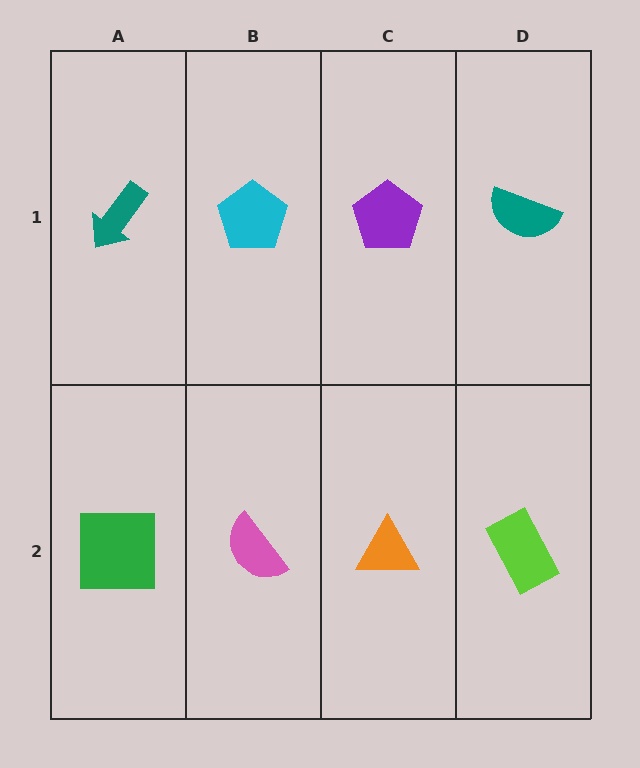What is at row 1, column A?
A teal arrow.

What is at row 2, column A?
A green square.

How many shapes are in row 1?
4 shapes.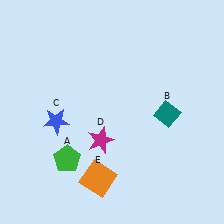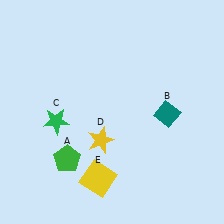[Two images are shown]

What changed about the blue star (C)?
In Image 1, C is blue. In Image 2, it changed to green.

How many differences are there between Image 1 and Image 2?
There are 3 differences between the two images.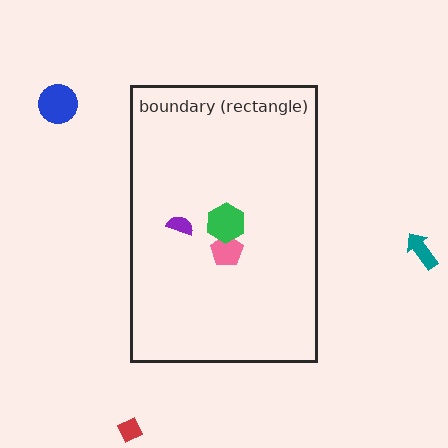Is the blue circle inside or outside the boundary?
Outside.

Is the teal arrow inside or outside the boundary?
Outside.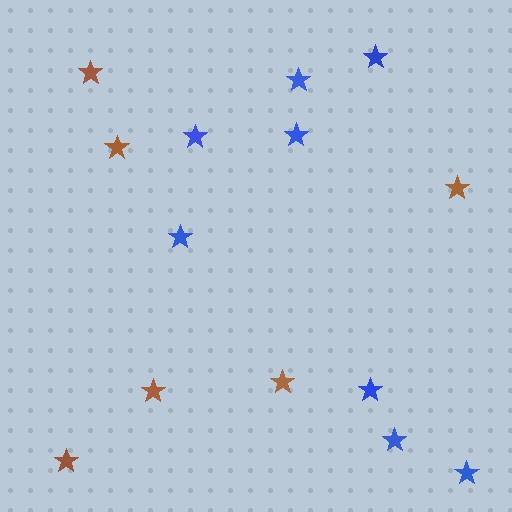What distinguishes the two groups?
There are 2 groups: one group of blue stars (8) and one group of brown stars (6).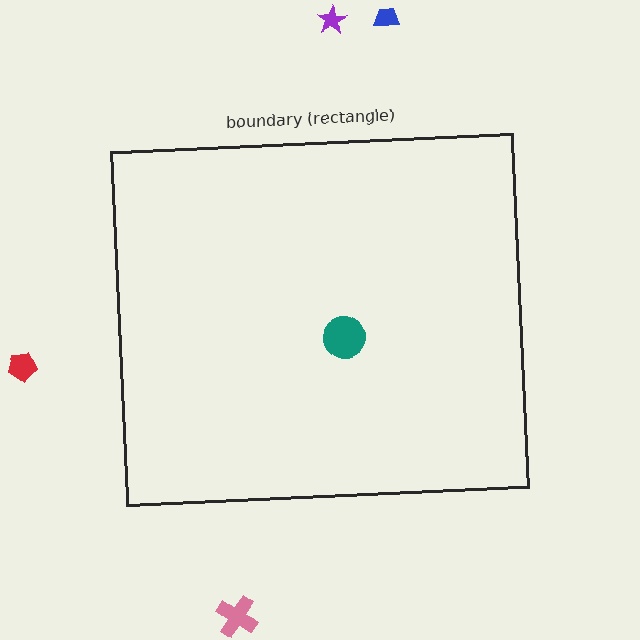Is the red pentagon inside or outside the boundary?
Outside.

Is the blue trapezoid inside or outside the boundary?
Outside.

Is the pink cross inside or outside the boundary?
Outside.